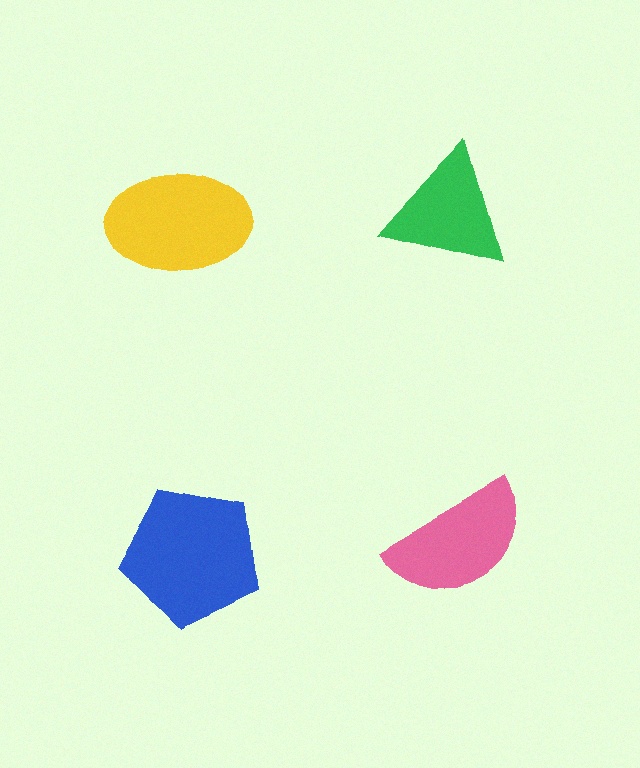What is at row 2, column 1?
A blue pentagon.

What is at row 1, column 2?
A green triangle.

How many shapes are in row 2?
2 shapes.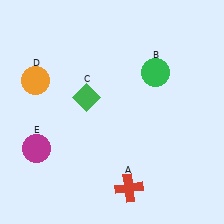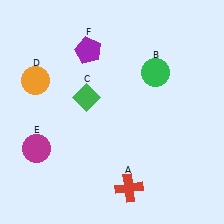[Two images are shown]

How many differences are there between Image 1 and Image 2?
There is 1 difference between the two images.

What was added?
A purple pentagon (F) was added in Image 2.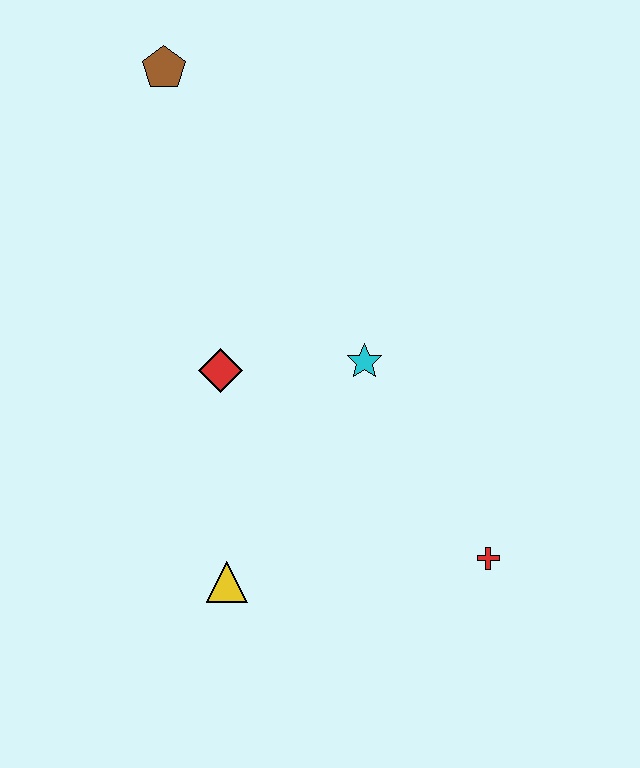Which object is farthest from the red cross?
The brown pentagon is farthest from the red cross.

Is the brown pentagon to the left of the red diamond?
Yes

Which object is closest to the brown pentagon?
The red diamond is closest to the brown pentagon.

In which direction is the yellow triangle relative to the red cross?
The yellow triangle is to the left of the red cross.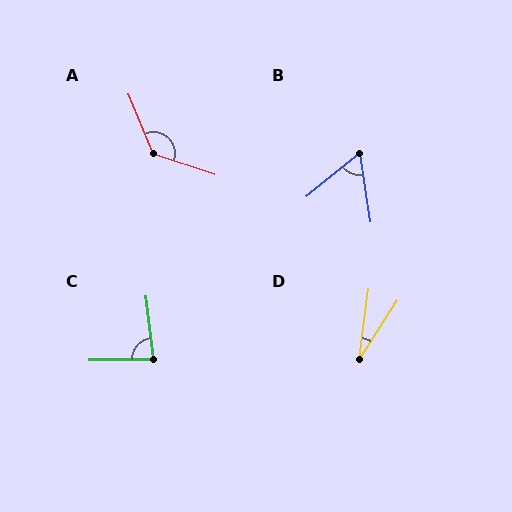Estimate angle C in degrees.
Approximately 84 degrees.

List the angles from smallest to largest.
D (25°), B (59°), C (84°), A (131°).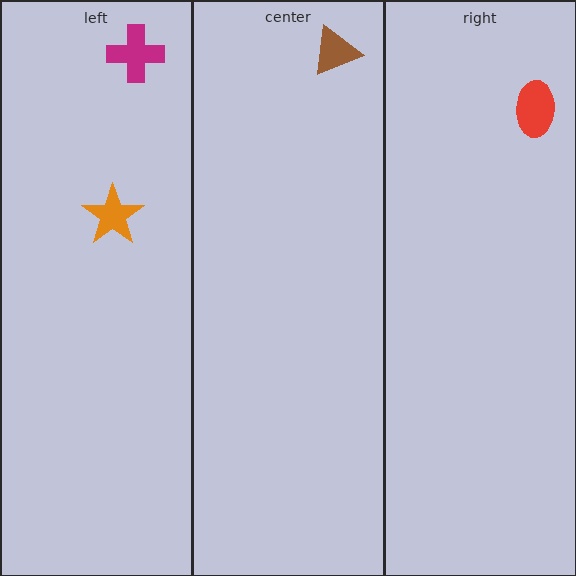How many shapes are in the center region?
1.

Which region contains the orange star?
The left region.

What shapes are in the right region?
The red ellipse.